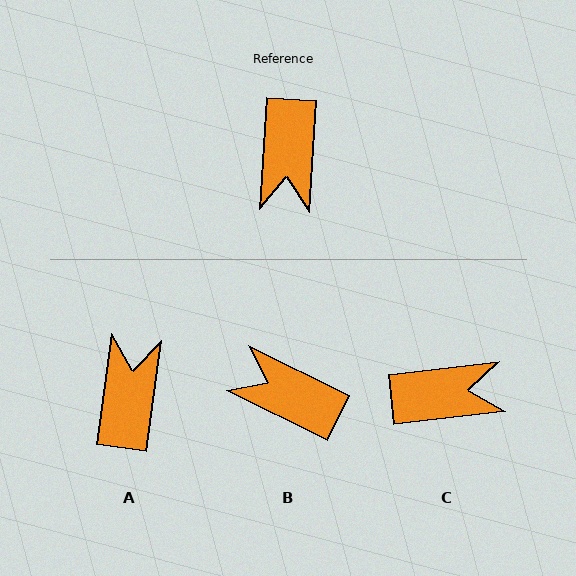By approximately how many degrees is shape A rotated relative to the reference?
Approximately 176 degrees counter-clockwise.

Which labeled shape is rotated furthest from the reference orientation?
A, about 176 degrees away.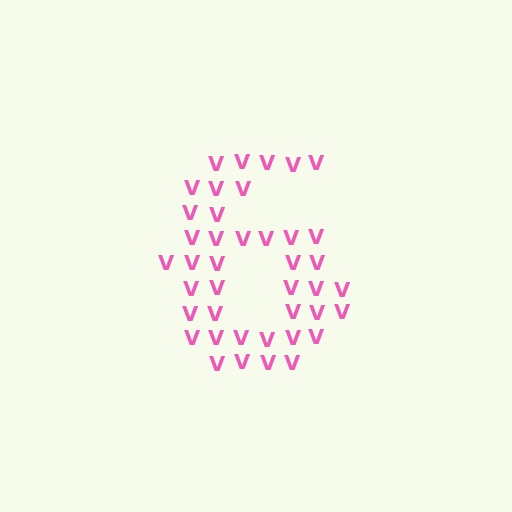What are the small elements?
The small elements are letter V's.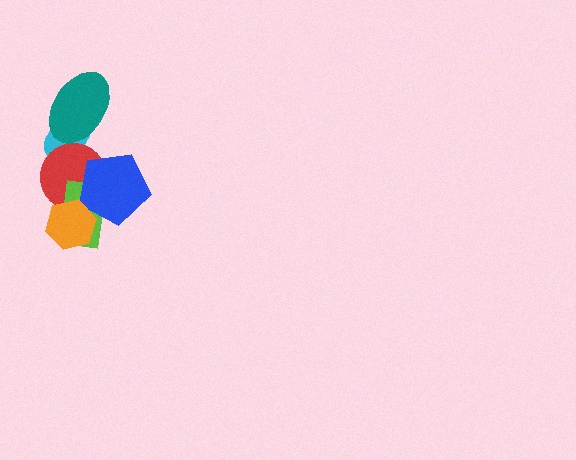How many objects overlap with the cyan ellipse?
2 objects overlap with the cyan ellipse.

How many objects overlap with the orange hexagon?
3 objects overlap with the orange hexagon.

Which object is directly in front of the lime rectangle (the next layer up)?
The blue pentagon is directly in front of the lime rectangle.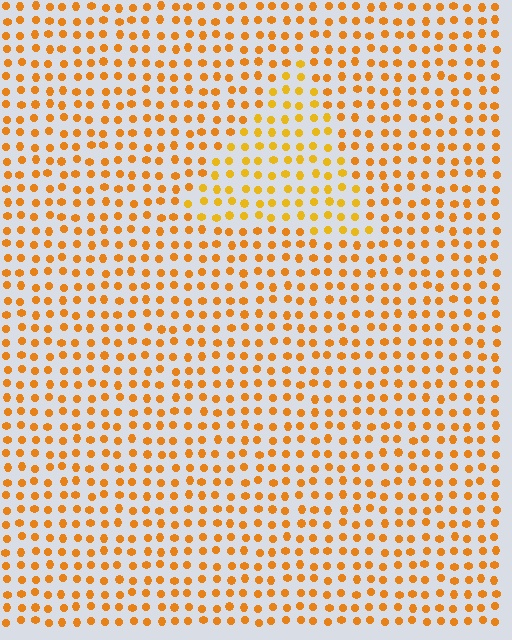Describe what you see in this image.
The image is filled with small orange elements in a uniform arrangement. A triangle-shaped region is visible where the elements are tinted to a slightly different hue, forming a subtle color boundary.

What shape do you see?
I see a triangle.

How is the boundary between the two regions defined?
The boundary is defined purely by a slight shift in hue (about 16 degrees). Spacing, size, and orientation are identical on both sides.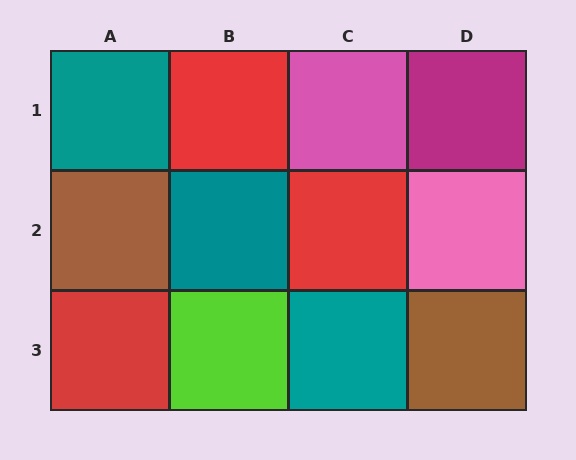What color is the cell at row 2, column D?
Pink.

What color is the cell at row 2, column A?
Brown.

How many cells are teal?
3 cells are teal.